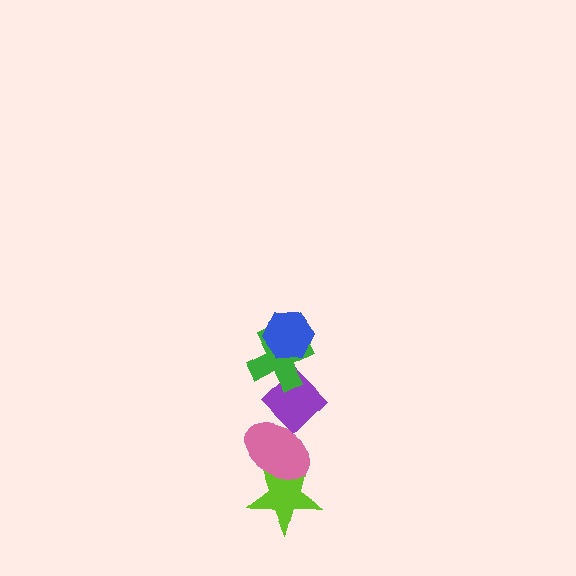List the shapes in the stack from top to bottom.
From top to bottom: the blue hexagon, the green cross, the purple diamond, the pink ellipse, the lime star.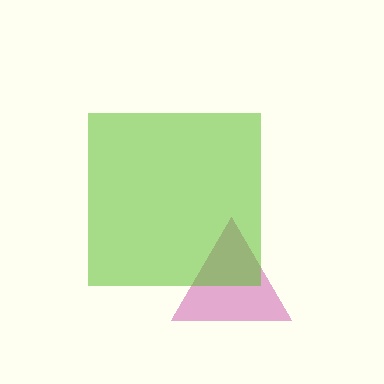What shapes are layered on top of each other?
The layered shapes are: a magenta triangle, a lime square.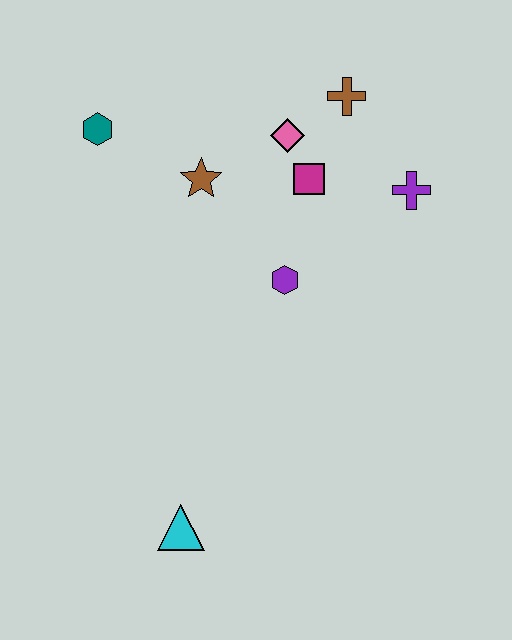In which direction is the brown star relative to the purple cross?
The brown star is to the left of the purple cross.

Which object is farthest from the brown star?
The cyan triangle is farthest from the brown star.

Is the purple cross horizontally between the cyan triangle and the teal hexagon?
No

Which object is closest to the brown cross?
The pink diamond is closest to the brown cross.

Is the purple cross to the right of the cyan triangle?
Yes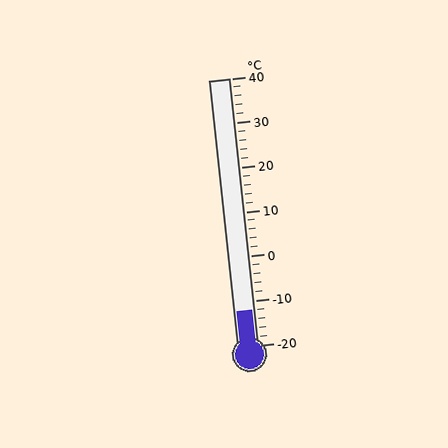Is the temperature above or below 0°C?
The temperature is below 0°C.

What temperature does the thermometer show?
The thermometer shows approximately -12°C.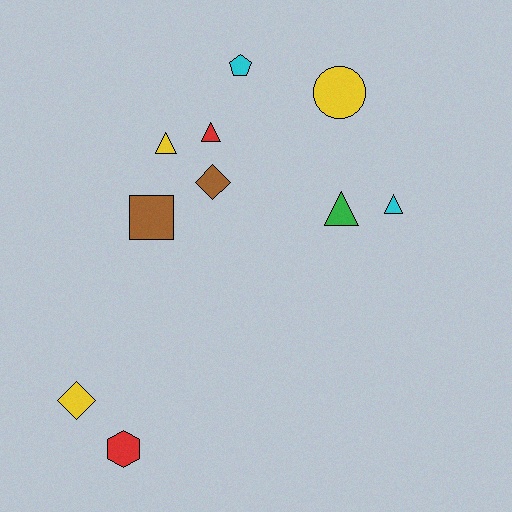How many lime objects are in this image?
There are no lime objects.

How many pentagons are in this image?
There is 1 pentagon.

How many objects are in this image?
There are 10 objects.